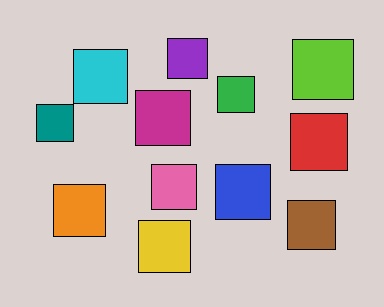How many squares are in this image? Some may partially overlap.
There are 12 squares.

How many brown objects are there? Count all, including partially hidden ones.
There is 1 brown object.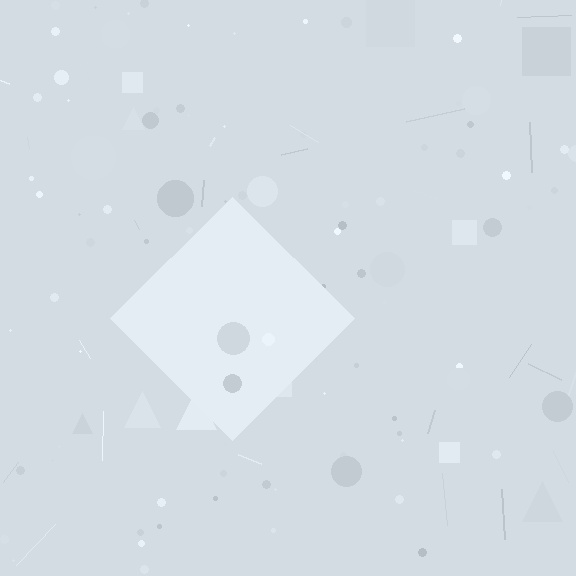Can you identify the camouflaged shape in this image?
The camouflaged shape is a diamond.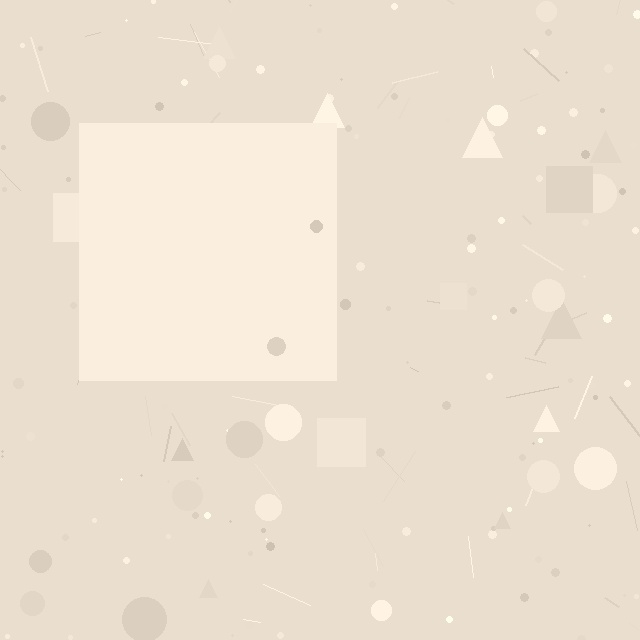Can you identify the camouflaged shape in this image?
The camouflaged shape is a square.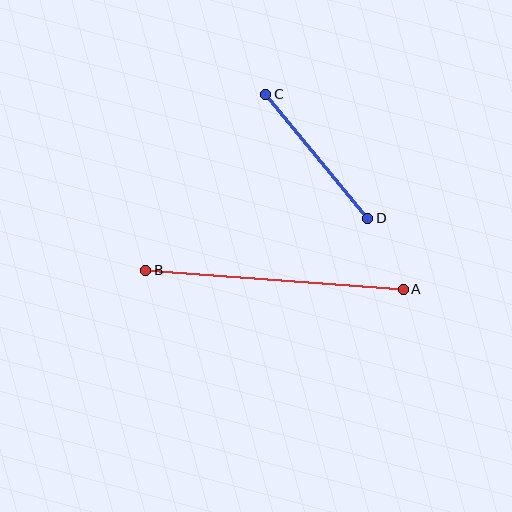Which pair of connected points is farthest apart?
Points A and B are farthest apart.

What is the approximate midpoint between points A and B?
The midpoint is at approximately (274, 280) pixels.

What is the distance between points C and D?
The distance is approximately 160 pixels.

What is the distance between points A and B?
The distance is approximately 259 pixels.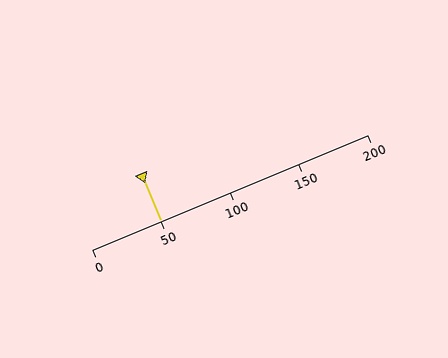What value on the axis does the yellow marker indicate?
The marker indicates approximately 50.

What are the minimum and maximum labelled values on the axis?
The axis runs from 0 to 200.